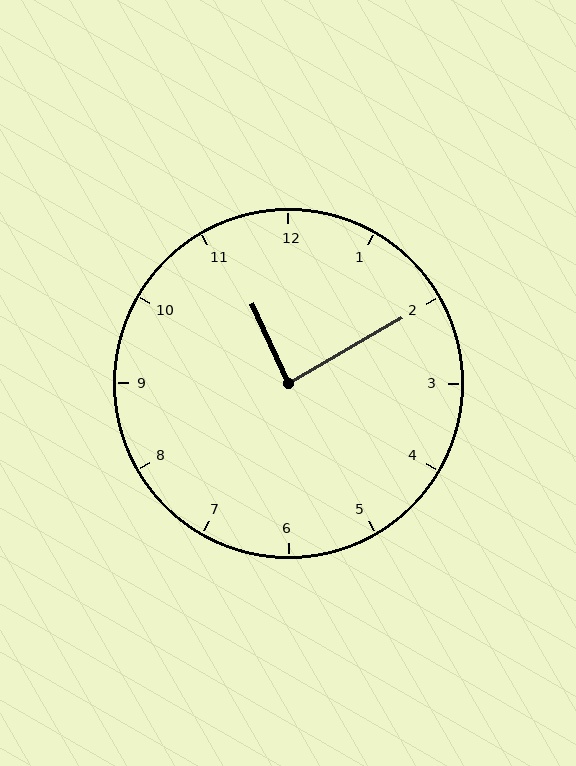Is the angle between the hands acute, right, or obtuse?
It is right.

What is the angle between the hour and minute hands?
Approximately 85 degrees.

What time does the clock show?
11:10.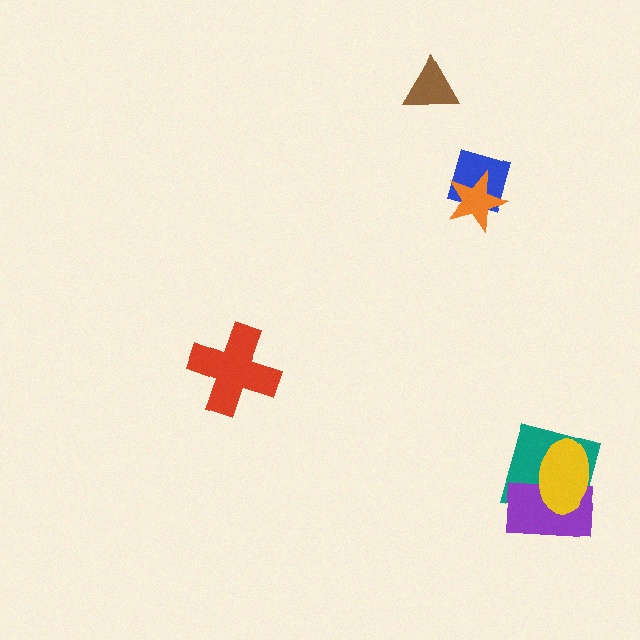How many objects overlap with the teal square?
2 objects overlap with the teal square.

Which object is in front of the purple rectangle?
The yellow ellipse is in front of the purple rectangle.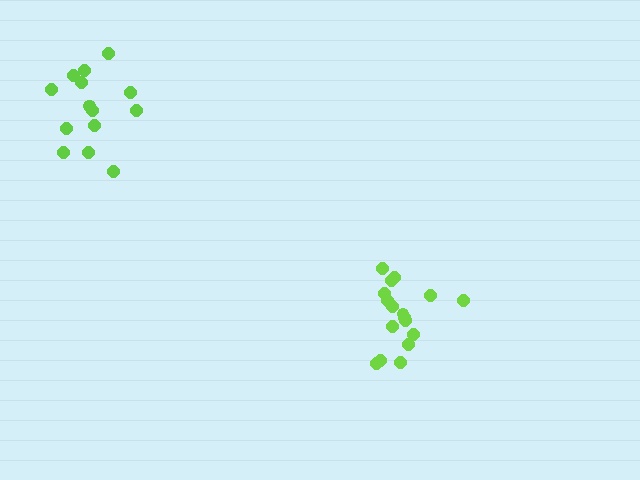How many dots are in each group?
Group 1: 14 dots, Group 2: 17 dots (31 total).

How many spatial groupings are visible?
There are 2 spatial groupings.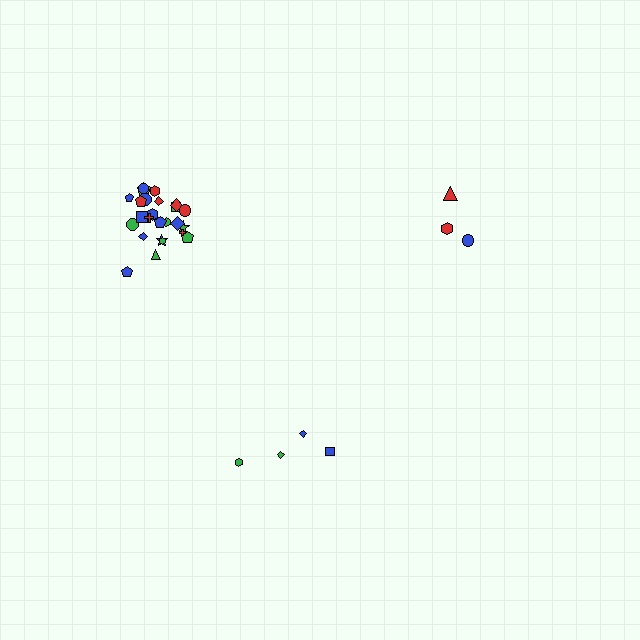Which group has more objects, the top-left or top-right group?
The top-left group.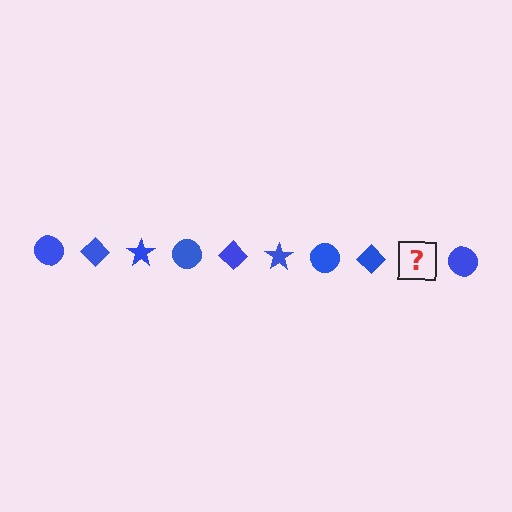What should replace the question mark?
The question mark should be replaced with a blue star.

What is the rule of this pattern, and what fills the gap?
The rule is that the pattern cycles through circle, diamond, star shapes in blue. The gap should be filled with a blue star.